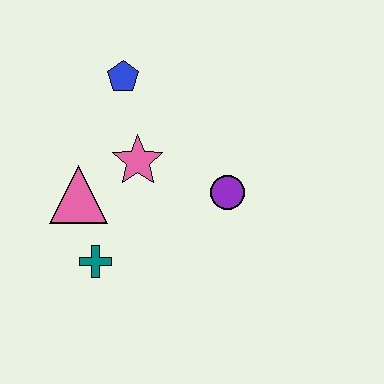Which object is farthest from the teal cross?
The blue pentagon is farthest from the teal cross.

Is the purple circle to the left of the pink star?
No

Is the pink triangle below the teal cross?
No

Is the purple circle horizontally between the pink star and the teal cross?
No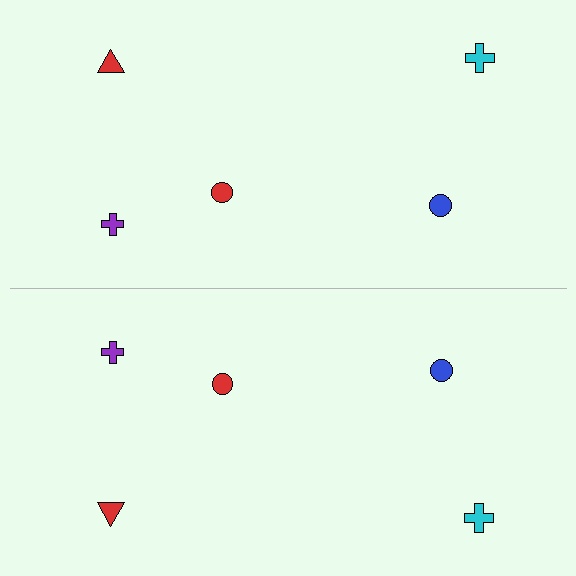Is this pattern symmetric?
Yes, this pattern has bilateral (reflection) symmetry.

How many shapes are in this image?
There are 10 shapes in this image.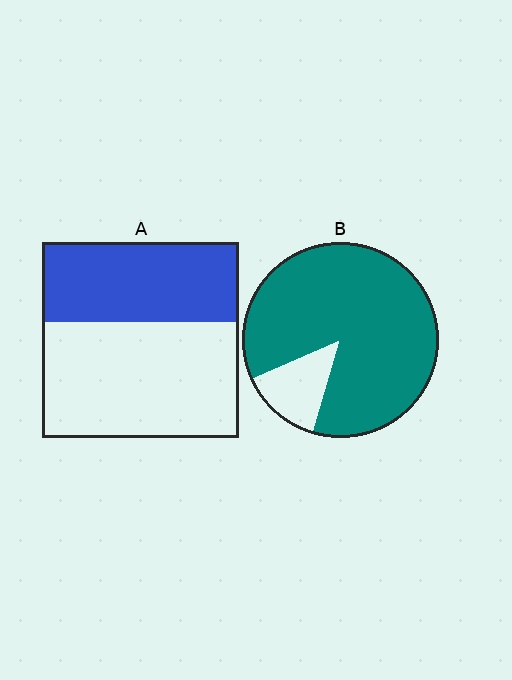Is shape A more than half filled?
No.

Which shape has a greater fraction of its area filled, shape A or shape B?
Shape B.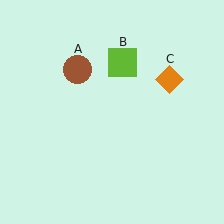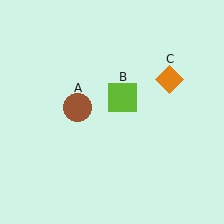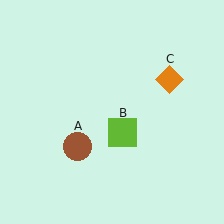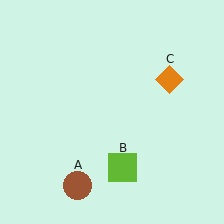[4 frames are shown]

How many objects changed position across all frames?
2 objects changed position: brown circle (object A), lime square (object B).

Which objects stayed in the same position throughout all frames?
Orange diamond (object C) remained stationary.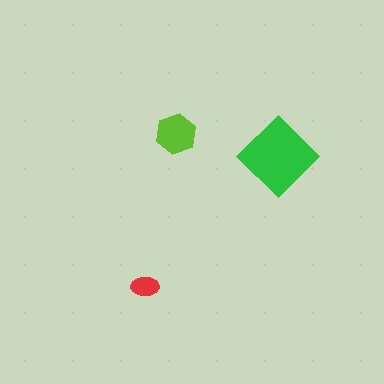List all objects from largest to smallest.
The green diamond, the lime hexagon, the red ellipse.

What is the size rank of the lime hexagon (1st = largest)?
2nd.